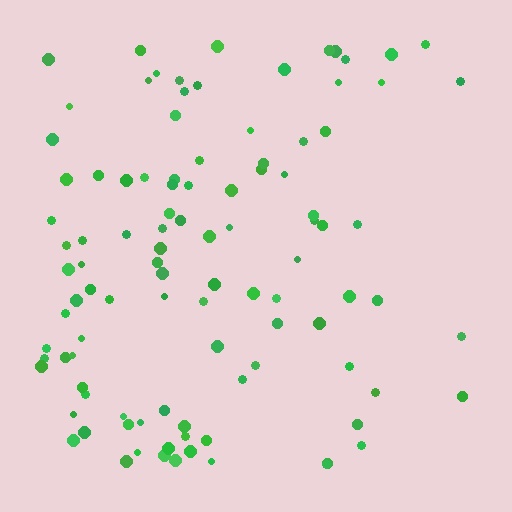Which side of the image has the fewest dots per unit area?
The right.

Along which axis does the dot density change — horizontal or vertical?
Horizontal.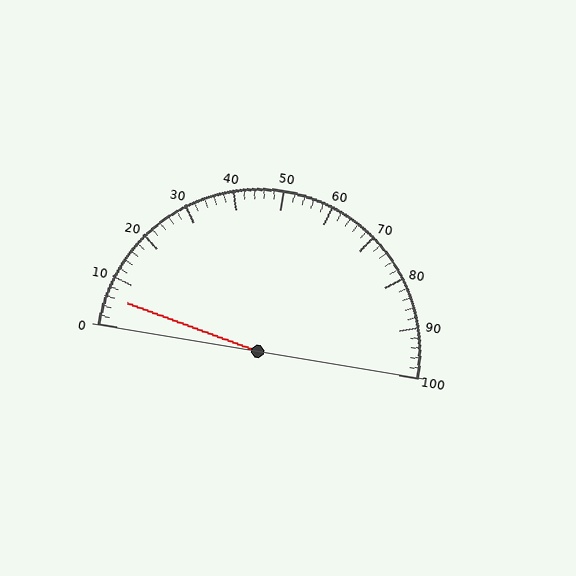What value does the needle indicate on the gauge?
The needle indicates approximately 6.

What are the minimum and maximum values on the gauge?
The gauge ranges from 0 to 100.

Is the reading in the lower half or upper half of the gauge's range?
The reading is in the lower half of the range (0 to 100).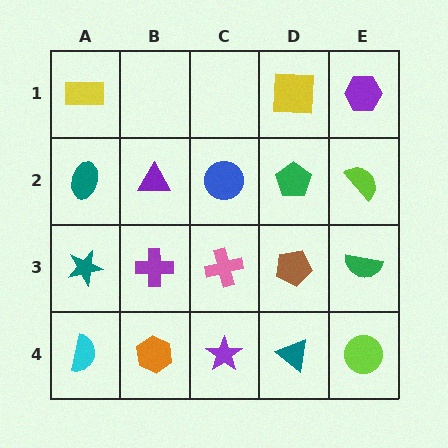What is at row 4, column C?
A purple star.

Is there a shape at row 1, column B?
No, that cell is empty.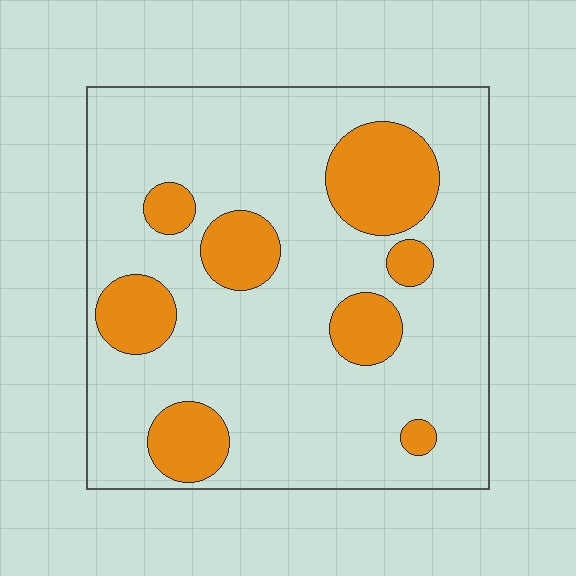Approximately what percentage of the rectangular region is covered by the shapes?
Approximately 20%.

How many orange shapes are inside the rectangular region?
8.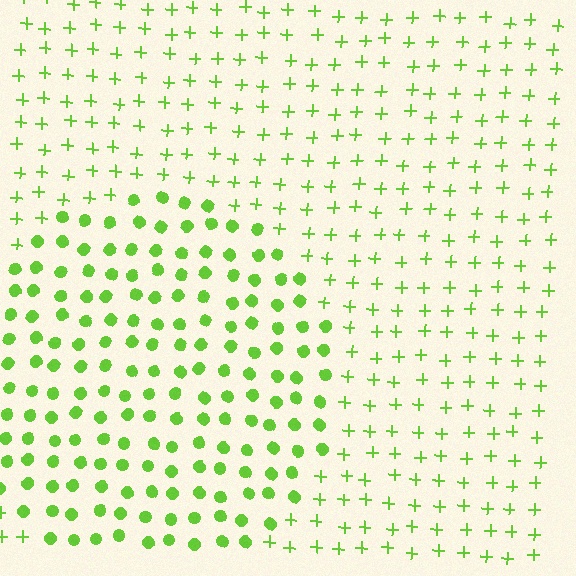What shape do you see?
I see a circle.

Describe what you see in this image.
The image is filled with small lime elements arranged in a uniform grid. A circle-shaped region contains circles, while the surrounding area contains plus signs. The boundary is defined purely by the change in element shape.